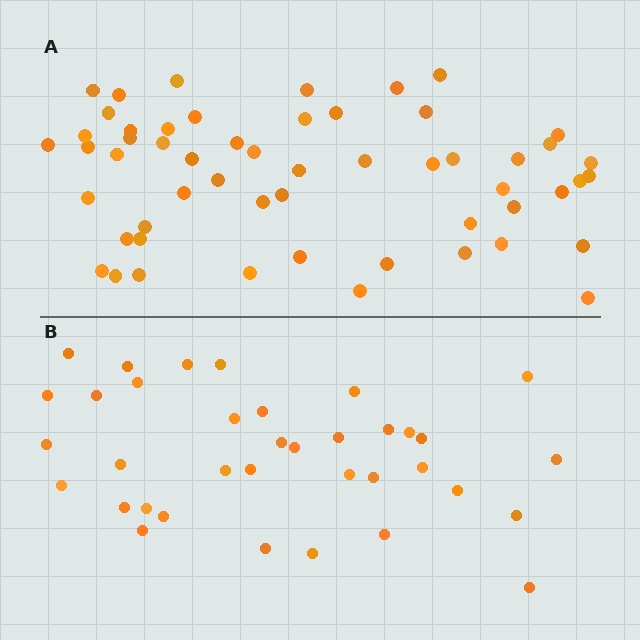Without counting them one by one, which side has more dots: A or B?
Region A (the top region) has more dots.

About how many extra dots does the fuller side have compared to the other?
Region A has approximately 20 more dots than region B.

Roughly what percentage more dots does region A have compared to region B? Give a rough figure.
About 55% more.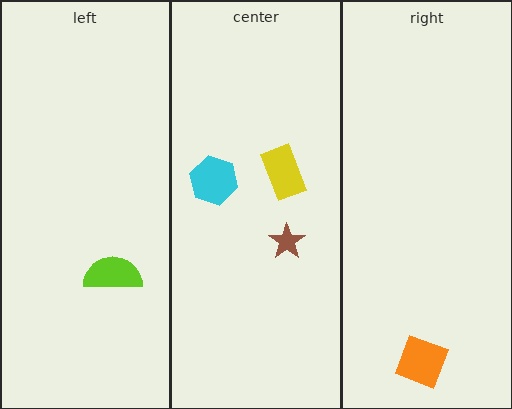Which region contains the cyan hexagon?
The center region.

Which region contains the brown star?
The center region.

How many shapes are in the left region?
1.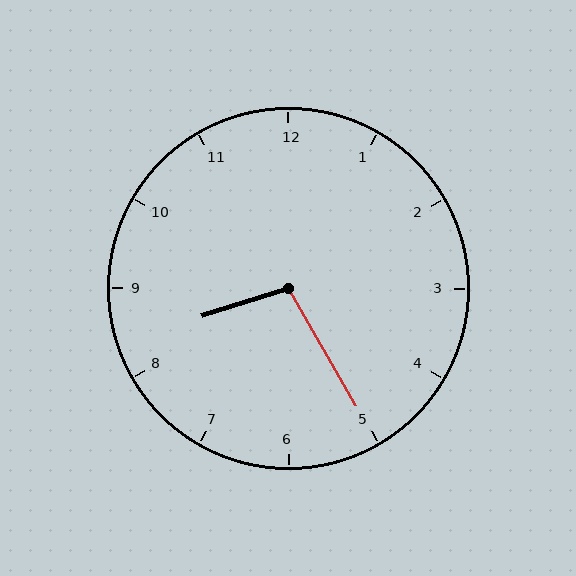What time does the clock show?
8:25.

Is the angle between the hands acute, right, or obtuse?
It is obtuse.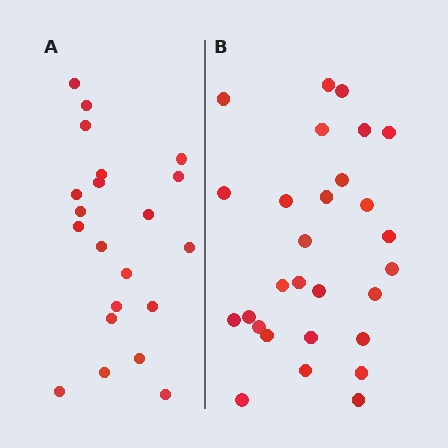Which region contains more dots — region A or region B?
Region B (the right region) has more dots.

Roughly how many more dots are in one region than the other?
Region B has roughly 8 or so more dots than region A.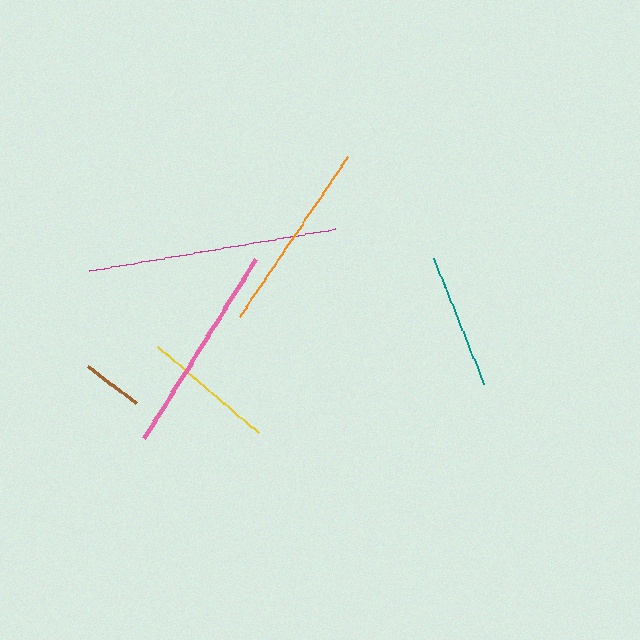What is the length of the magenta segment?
The magenta segment is approximately 250 pixels long.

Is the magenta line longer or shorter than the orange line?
The magenta line is longer than the orange line.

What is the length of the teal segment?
The teal segment is approximately 136 pixels long.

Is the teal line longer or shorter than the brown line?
The teal line is longer than the brown line.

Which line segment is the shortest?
The brown line is the shortest at approximately 60 pixels.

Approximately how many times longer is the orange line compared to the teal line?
The orange line is approximately 1.4 times the length of the teal line.